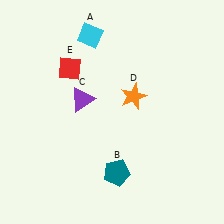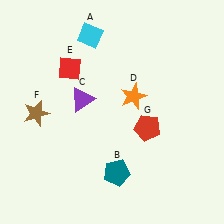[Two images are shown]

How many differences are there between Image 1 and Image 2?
There are 2 differences between the two images.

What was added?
A brown star (F), a red pentagon (G) were added in Image 2.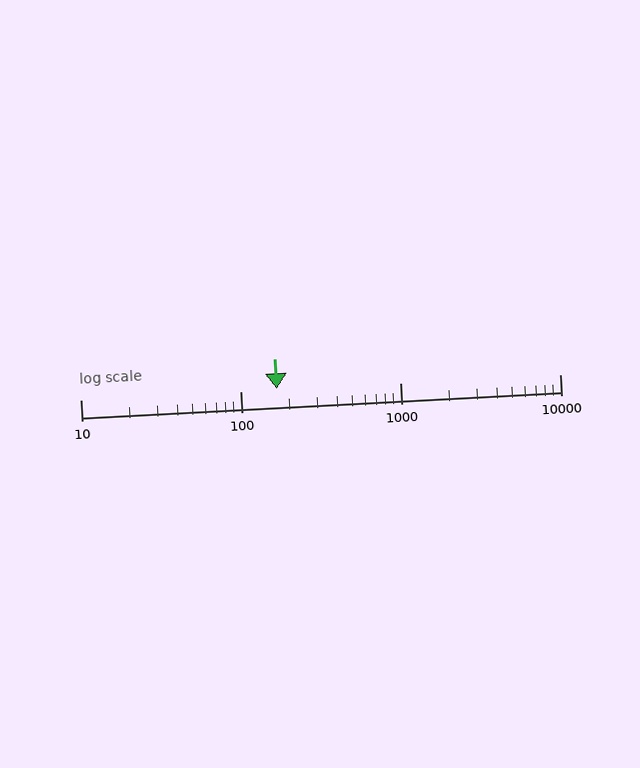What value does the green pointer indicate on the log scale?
The pointer indicates approximately 170.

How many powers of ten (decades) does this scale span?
The scale spans 3 decades, from 10 to 10000.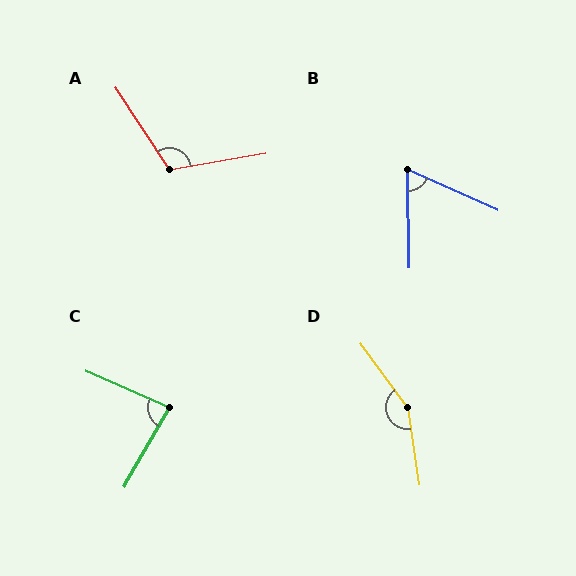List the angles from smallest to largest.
B (65°), C (84°), A (113°), D (152°).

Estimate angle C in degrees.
Approximately 84 degrees.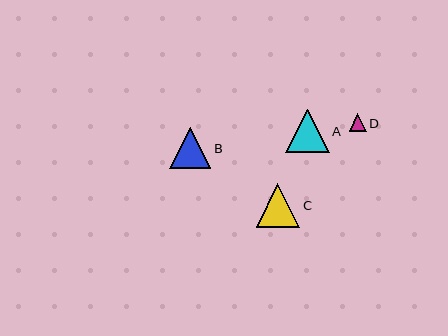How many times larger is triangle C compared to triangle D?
Triangle C is approximately 2.5 times the size of triangle D.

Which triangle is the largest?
Triangle C is the largest with a size of approximately 44 pixels.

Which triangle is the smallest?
Triangle D is the smallest with a size of approximately 17 pixels.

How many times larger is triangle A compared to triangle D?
Triangle A is approximately 2.5 times the size of triangle D.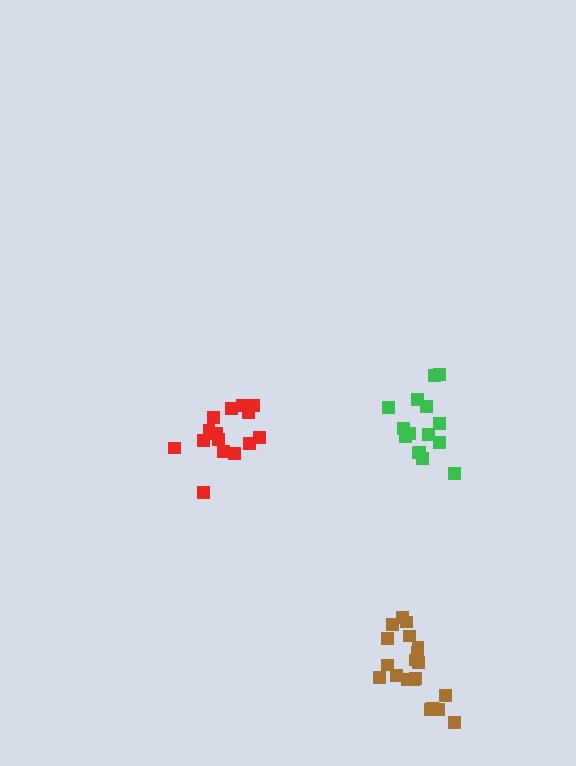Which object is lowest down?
The brown cluster is bottommost.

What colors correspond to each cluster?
The clusters are colored: red, green, brown.